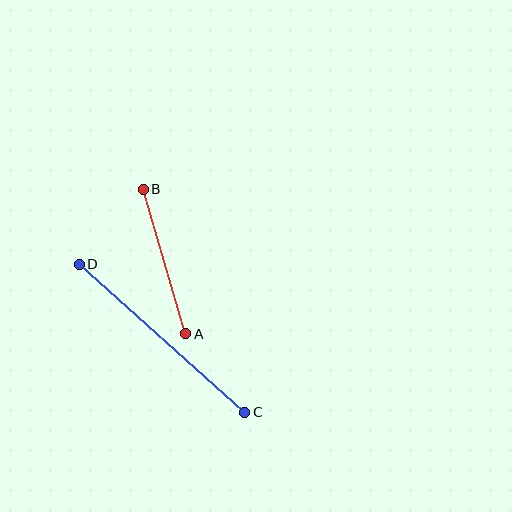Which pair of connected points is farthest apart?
Points C and D are farthest apart.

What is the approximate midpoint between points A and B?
The midpoint is at approximately (165, 262) pixels.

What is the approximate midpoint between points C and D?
The midpoint is at approximately (162, 338) pixels.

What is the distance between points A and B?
The distance is approximately 151 pixels.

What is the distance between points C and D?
The distance is approximately 222 pixels.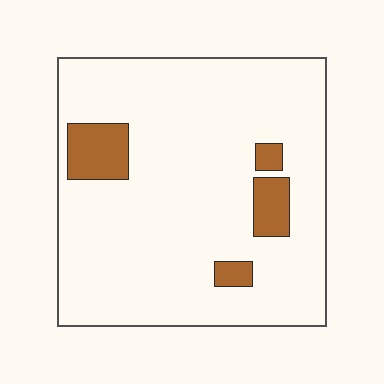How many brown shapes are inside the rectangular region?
4.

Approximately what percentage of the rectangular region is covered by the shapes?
Approximately 10%.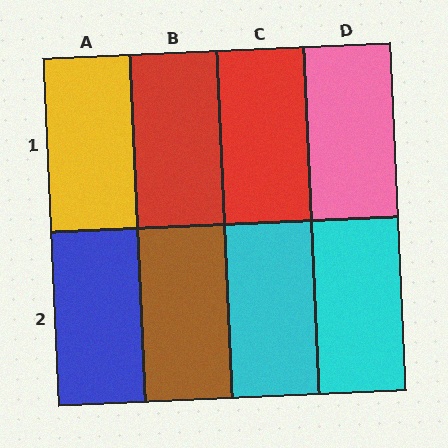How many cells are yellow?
1 cell is yellow.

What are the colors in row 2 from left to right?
Blue, brown, cyan, cyan.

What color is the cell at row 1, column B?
Red.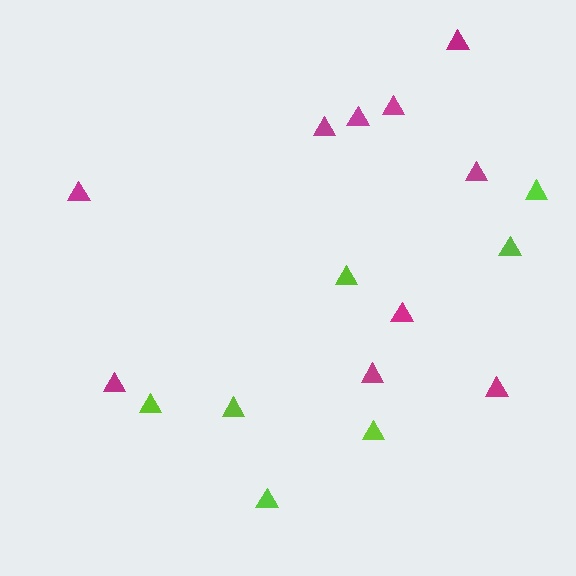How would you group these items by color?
There are 2 groups: one group of lime triangles (7) and one group of magenta triangles (10).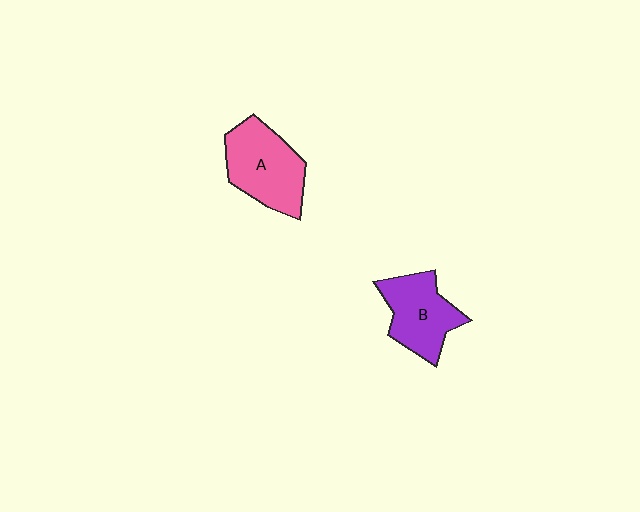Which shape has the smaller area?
Shape B (purple).